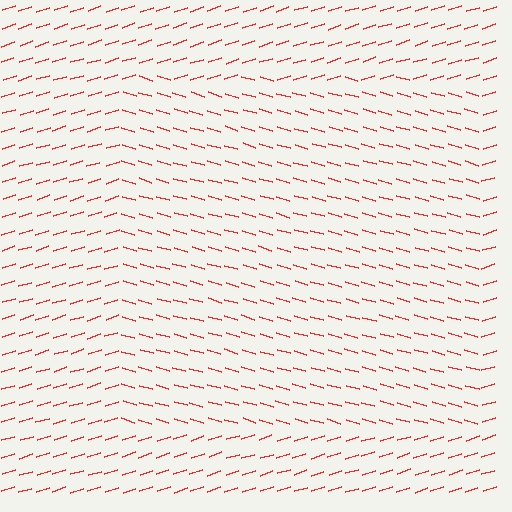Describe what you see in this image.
The image is filled with small red line segments. A rectangle region in the image has lines oriented differently from the surrounding lines, creating a visible texture boundary.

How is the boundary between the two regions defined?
The boundary is defined purely by a change in line orientation (approximately 33 degrees difference). All lines are the same color and thickness.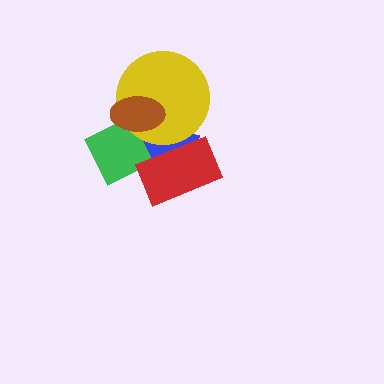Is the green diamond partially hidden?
Yes, it is partially covered by another shape.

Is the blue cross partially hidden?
Yes, it is partially covered by another shape.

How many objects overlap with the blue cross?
4 objects overlap with the blue cross.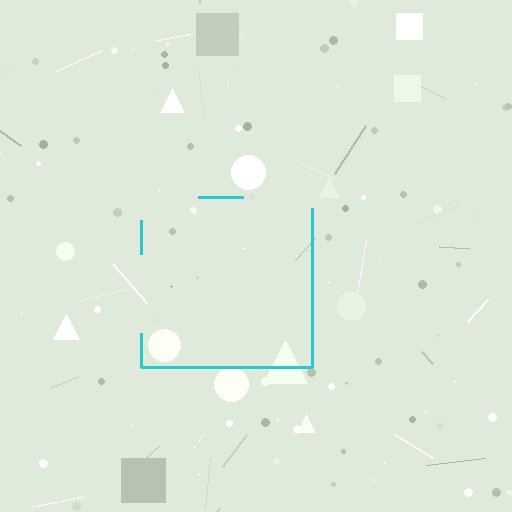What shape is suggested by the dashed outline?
The dashed outline suggests a square.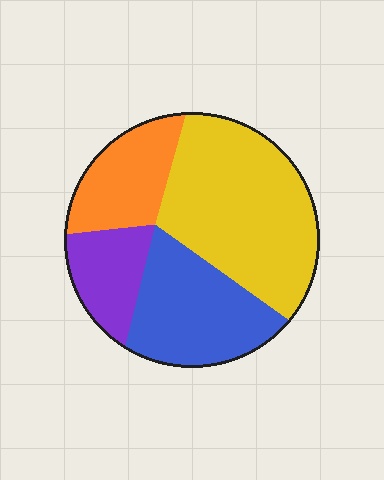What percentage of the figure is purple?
Purple takes up about one eighth (1/8) of the figure.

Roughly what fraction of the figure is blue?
Blue covers about 25% of the figure.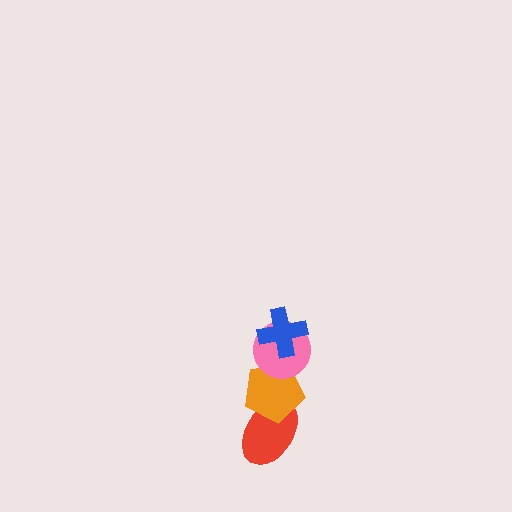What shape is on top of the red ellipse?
The orange pentagon is on top of the red ellipse.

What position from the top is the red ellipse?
The red ellipse is 4th from the top.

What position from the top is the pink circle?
The pink circle is 2nd from the top.